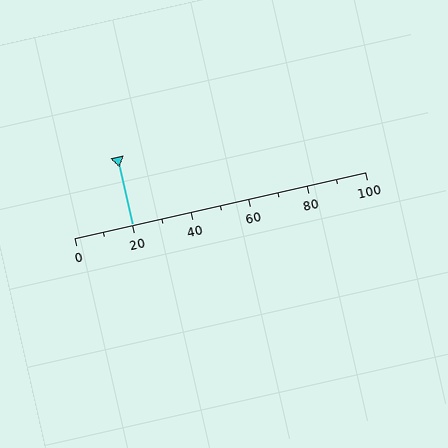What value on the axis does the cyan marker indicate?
The marker indicates approximately 20.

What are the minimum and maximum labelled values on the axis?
The axis runs from 0 to 100.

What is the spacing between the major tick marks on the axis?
The major ticks are spaced 20 apart.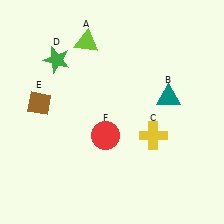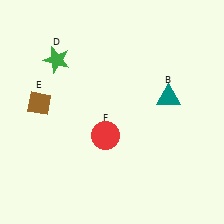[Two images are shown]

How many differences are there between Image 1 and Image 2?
There are 2 differences between the two images.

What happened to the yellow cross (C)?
The yellow cross (C) was removed in Image 2. It was in the bottom-right area of Image 1.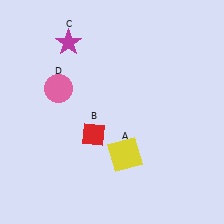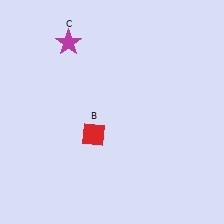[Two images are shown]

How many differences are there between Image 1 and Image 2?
There are 2 differences between the two images.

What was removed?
The yellow square (A), the pink circle (D) were removed in Image 2.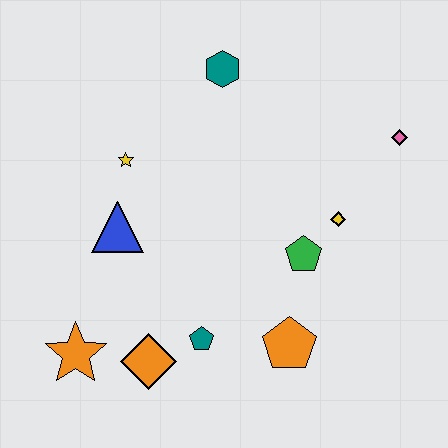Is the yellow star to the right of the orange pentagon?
No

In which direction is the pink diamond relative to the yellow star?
The pink diamond is to the right of the yellow star.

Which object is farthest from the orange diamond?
The pink diamond is farthest from the orange diamond.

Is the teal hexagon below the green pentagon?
No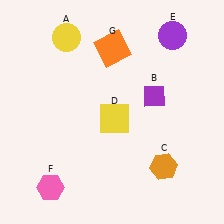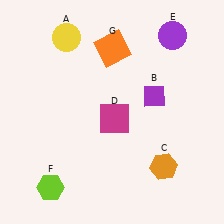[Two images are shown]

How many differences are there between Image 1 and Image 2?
There are 2 differences between the two images.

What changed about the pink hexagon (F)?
In Image 1, F is pink. In Image 2, it changed to lime.